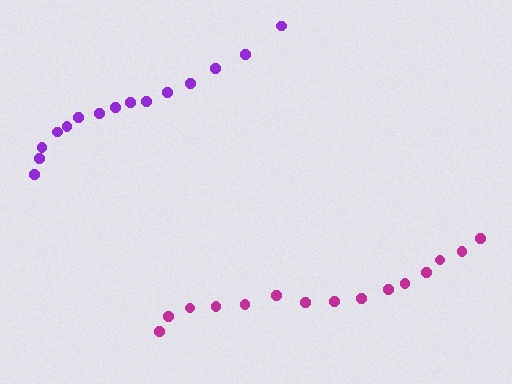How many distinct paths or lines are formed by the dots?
There are 2 distinct paths.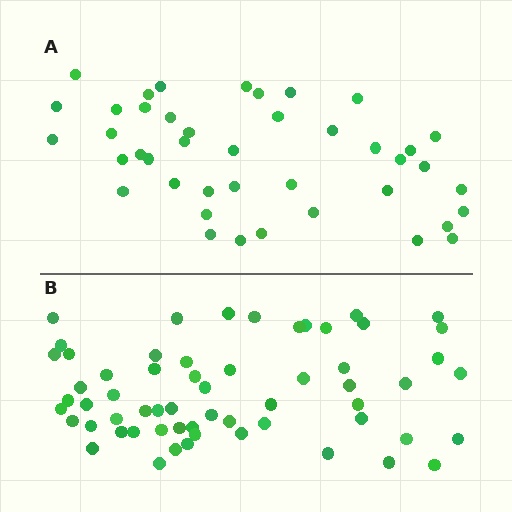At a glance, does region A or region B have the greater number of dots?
Region B (the bottom region) has more dots.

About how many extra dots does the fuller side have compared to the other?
Region B has approximately 20 more dots than region A.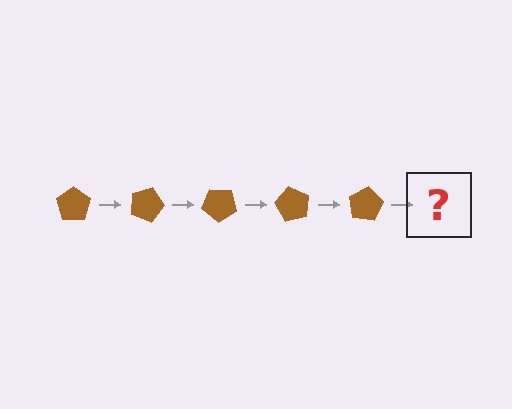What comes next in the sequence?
The next element should be a brown pentagon rotated 100 degrees.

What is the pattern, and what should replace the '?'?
The pattern is that the pentagon rotates 20 degrees each step. The '?' should be a brown pentagon rotated 100 degrees.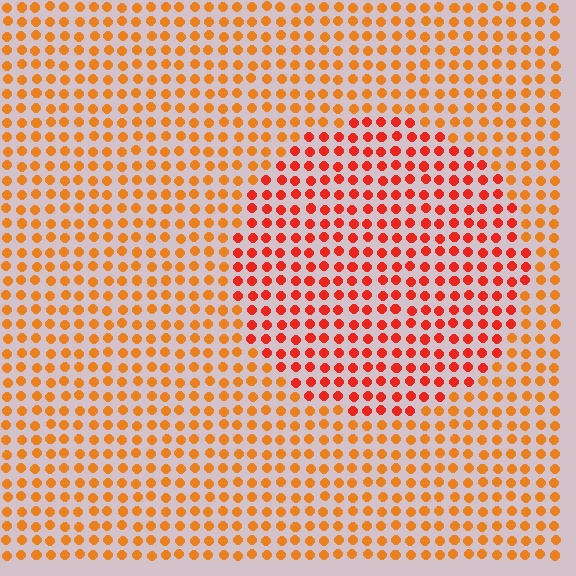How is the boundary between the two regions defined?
The boundary is defined purely by a slight shift in hue (about 28 degrees). Spacing, size, and orientation are identical on both sides.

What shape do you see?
I see a circle.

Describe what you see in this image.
The image is filled with small orange elements in a uniform arrangement. A circle-shaped region is visible where the elements are tinted to a slightly different hue, forming a subtle color boundary.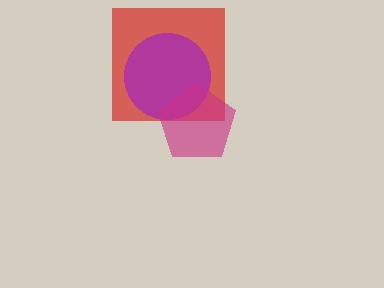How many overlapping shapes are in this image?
There are 3 overlapping shapes in the image.